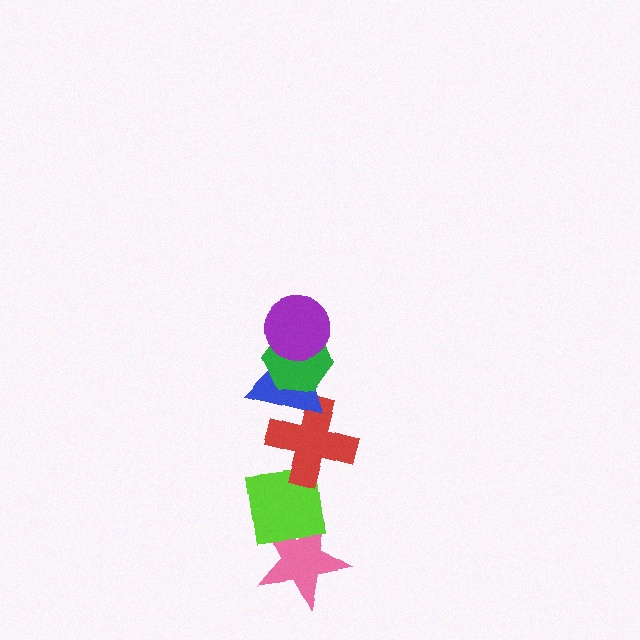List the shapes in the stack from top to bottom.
From top to bottom: the purple circle, the green hexagon, the blue triangle, the red cross, the lime square, the pink star.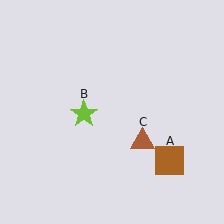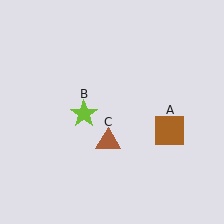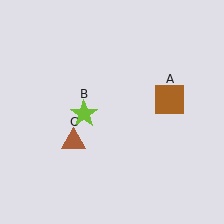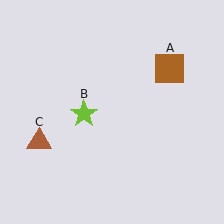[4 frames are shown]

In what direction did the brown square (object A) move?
The brown square (object A) moved up.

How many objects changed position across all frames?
2 objects changed position: brown square (object A), brown triangle (object C).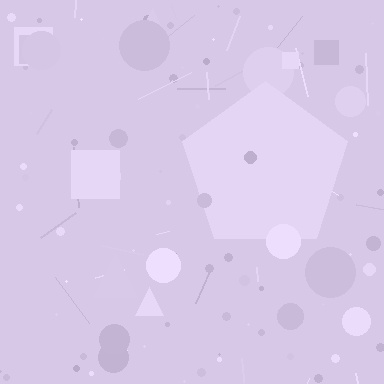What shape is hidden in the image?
A pentagon is hidden in the image.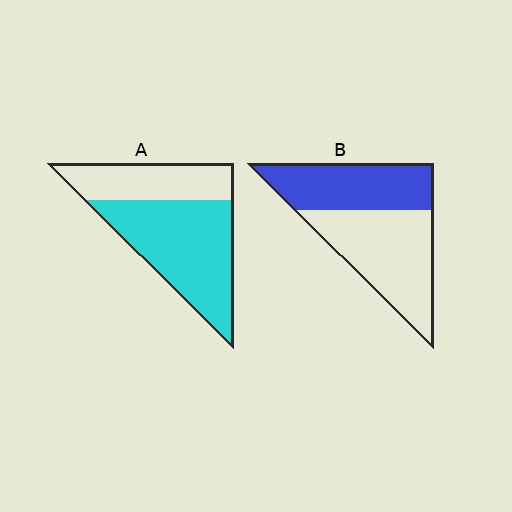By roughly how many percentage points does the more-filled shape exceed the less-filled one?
By roughly 20 percentage points (A over B).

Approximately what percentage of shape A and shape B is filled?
A is approximately 65% and B is approximately 45%.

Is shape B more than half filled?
No.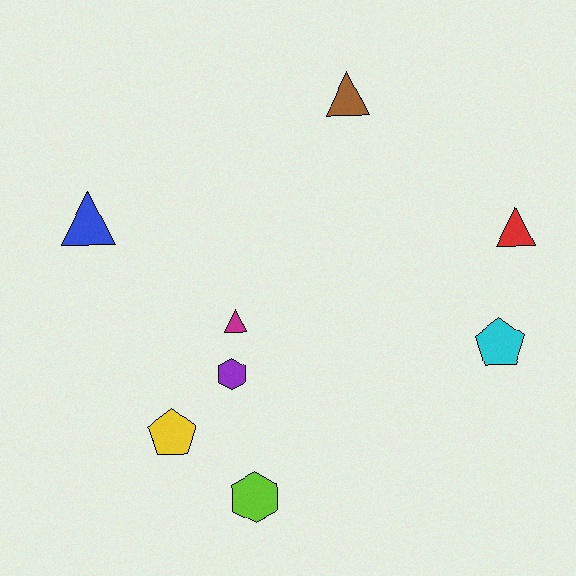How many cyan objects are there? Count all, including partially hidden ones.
There is 1 cyan object.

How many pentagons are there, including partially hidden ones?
There are 2 pentagons.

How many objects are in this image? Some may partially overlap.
There are 8 objects.